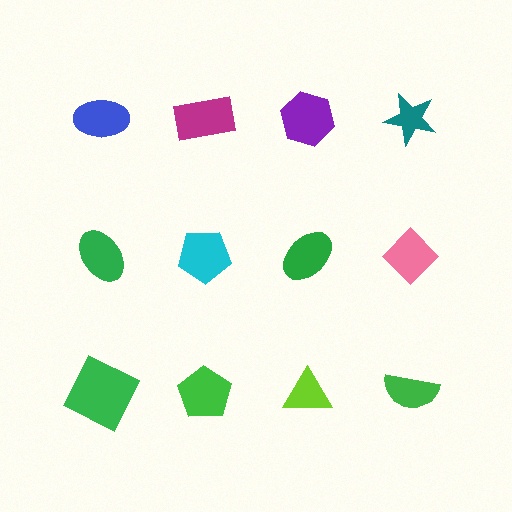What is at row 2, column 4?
A pink diamond.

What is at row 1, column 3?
A purple hexagon.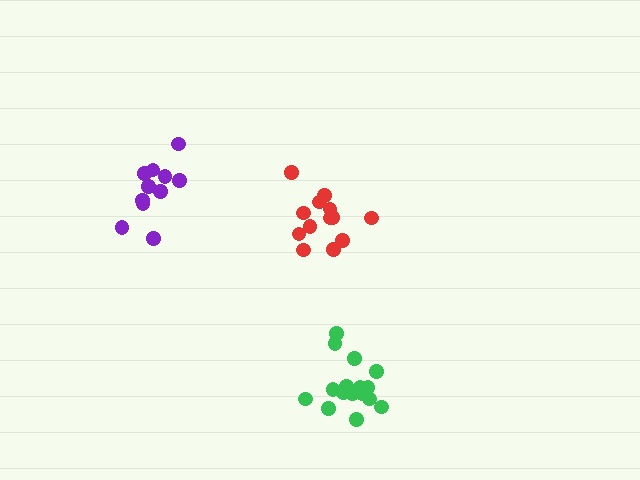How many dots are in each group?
Group 1: 11 dots, Group 2: 13 dots, Group 3: 17 dots (41 total).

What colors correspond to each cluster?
The clusters are colored: purple, red, green.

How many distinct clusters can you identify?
There are 3 distinct clusters.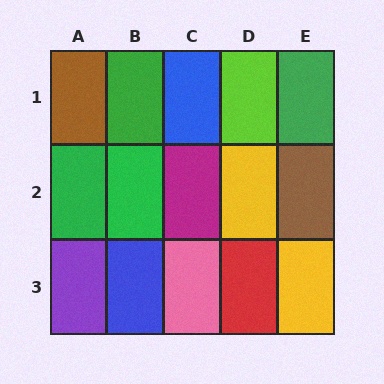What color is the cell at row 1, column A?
Brown.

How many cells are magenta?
1 cell is magenta.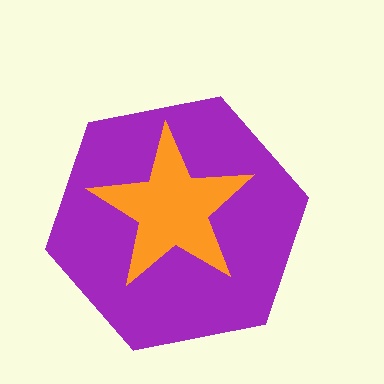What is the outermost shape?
The purple hexagon.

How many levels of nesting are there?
2.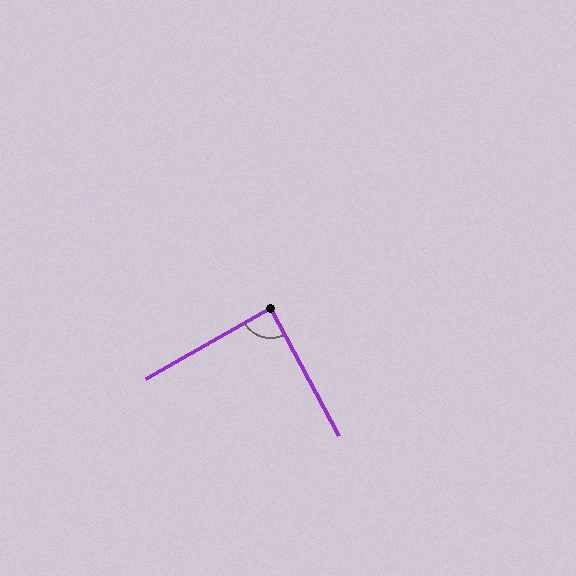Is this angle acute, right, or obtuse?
It is approximately a right angle.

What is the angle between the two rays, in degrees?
Approximately 89 degrees.